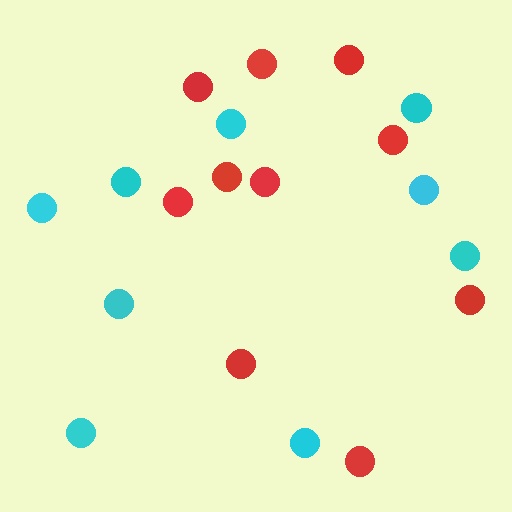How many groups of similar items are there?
There are 2 groups: one group of red circles (10) and one group of cyan circles (9).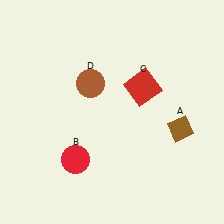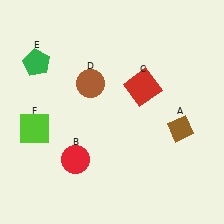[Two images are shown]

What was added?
A green pentagon (E), a lime square (F) were added in Image 2.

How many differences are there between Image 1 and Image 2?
There are 2 differences between the two images.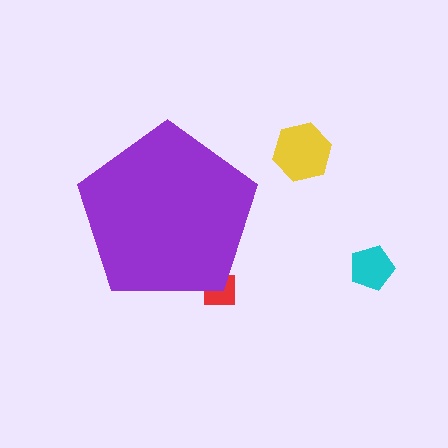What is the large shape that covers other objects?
A purple pentagon.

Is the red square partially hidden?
Yes, the red square is partially hidden behind the purple pentagon.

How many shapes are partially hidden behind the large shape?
1 shape is partially hidden.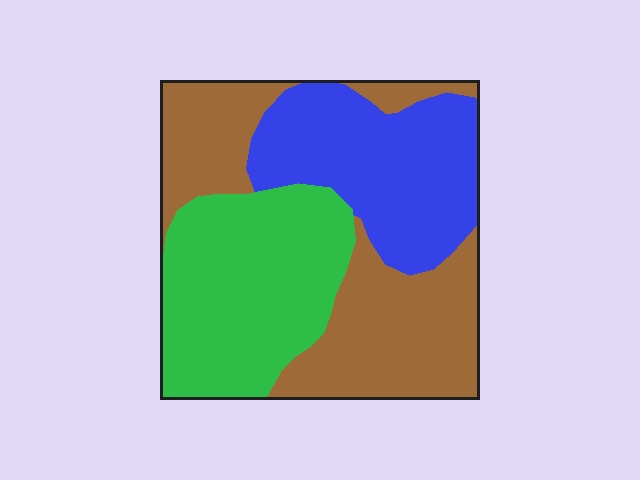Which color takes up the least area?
Blue, at roughly 30%.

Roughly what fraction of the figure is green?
Green takes up about one third (1/3) of the figure.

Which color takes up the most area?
Brown, at roughly 40%.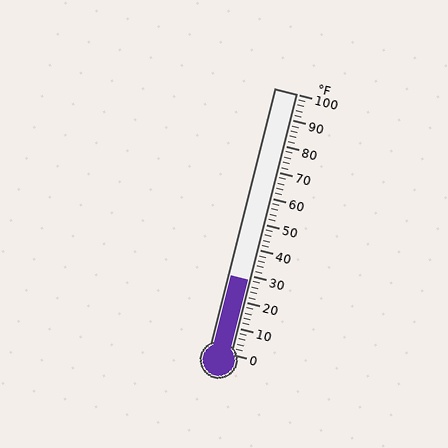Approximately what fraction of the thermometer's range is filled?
The thermometer is filled to approximately 30% of its range.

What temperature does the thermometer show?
The thermometer shows approximately 28°F.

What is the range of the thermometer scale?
The thermometer scale ranges from 0°F to 100°F.